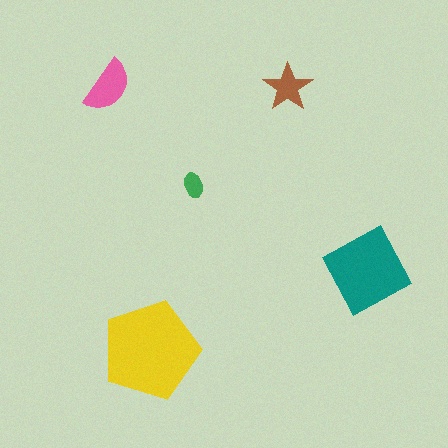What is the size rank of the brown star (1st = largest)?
4th.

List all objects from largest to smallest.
The yellow pentagon, the teal square, the pink semicircle, the brown star, the green ellipse.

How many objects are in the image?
There are 5 objects in the image.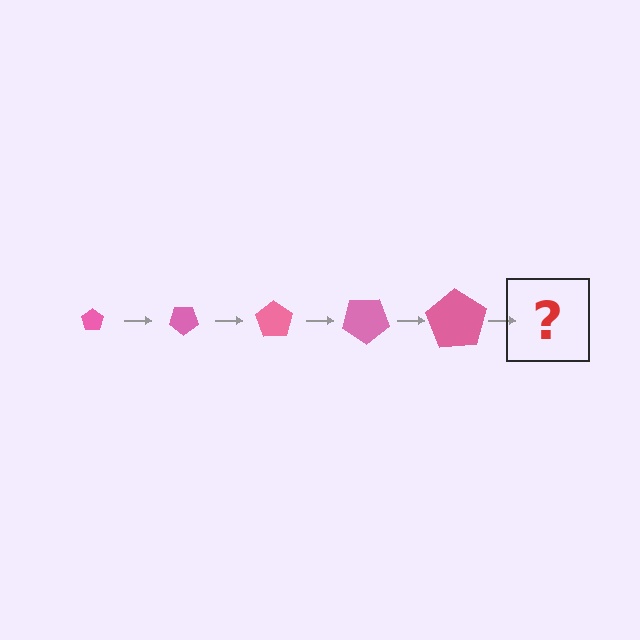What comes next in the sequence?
The next element should be a pentagon, larger than the previous one and rotated 175 degrees from the start.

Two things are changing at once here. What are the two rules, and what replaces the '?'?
The two rules are that the pentagon grows larger each step and it rotates 35 degrees each step. The '?' should be a pentagon, larger than the previous one and rotated 175 degrees from the start.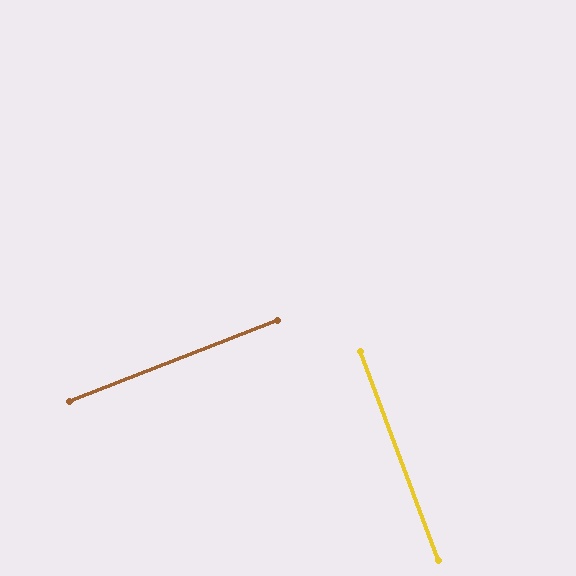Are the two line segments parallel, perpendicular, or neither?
Perpendicular — they meet at approximately 89°.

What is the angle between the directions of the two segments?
Approximately 89 degrees.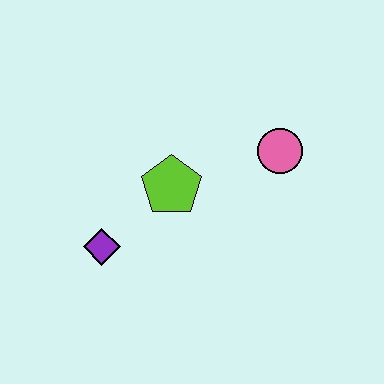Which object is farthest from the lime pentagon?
The pink circle is farthest from the lime pentagon.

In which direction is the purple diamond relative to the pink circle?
The purple diamond is to the left of the pink circle.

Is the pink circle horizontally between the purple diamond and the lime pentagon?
No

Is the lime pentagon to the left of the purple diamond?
No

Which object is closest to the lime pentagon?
The purple diamond is closest to the lime pentagon.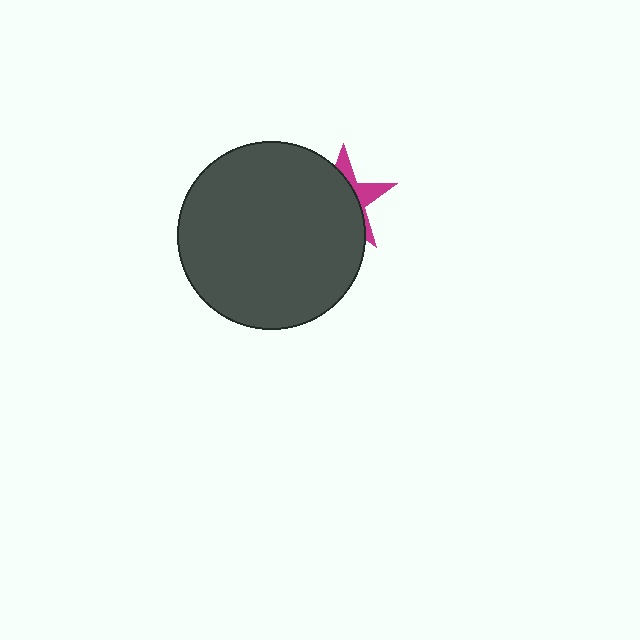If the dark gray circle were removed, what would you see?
You would see the complete magenta star.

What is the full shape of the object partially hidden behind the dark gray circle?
The partially hidden object is a magenta star.